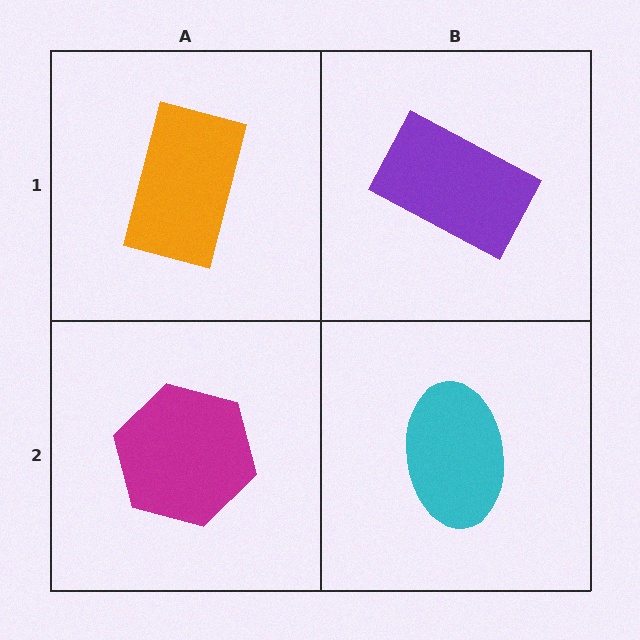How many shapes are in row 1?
2 shapes.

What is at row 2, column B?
A cyan ellipse.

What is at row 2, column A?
A magenta hexagon.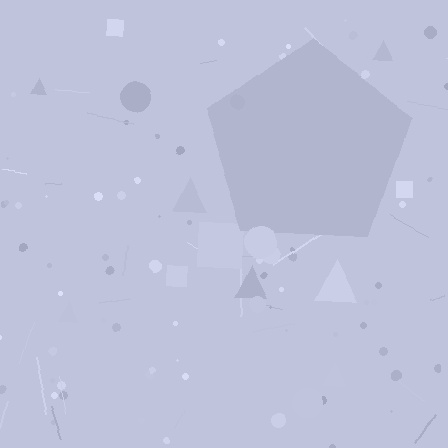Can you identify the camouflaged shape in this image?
The camouflaged shape is a pentagon.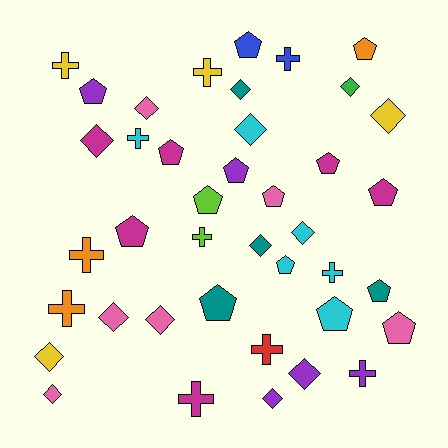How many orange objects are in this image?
There are 3 orange objects.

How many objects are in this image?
There are 40 objects.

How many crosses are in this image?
There are 11 crosses.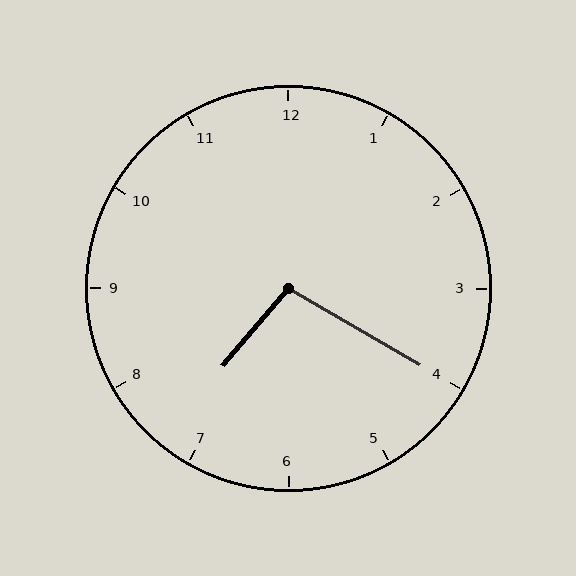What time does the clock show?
7:20.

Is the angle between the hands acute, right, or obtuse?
It is obtuse.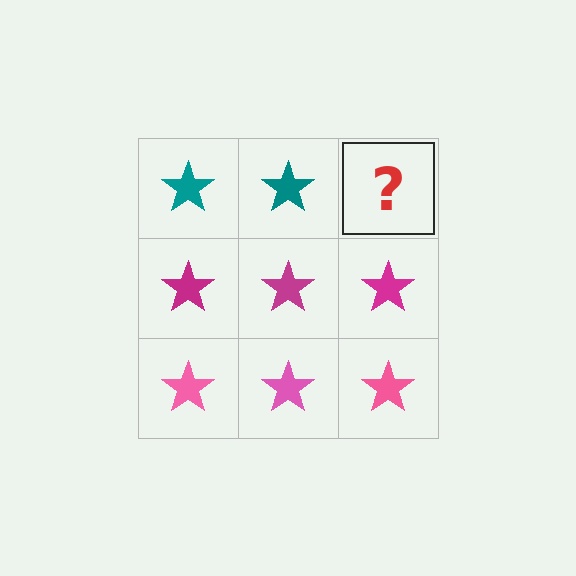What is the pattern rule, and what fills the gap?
The rule is that each row has a consistent color. The gap should be filled with a teal star.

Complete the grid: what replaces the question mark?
The question mark should be replaced with a teal star.